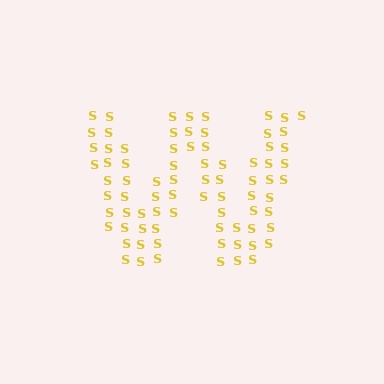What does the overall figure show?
The overall figure shows the letter W.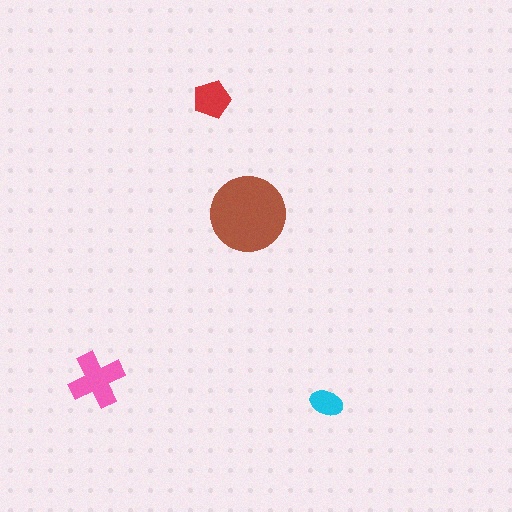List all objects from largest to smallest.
The brown circle, the pink cross, the red pentagon, the cyan ellipse.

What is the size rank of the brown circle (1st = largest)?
1st.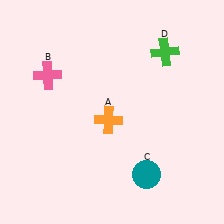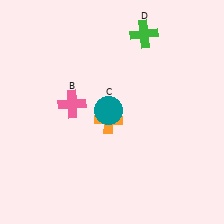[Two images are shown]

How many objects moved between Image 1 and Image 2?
3 objects moved between the two images.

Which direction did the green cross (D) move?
The green cross (D) moved left.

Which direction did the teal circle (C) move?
The teal circle (C) moved up.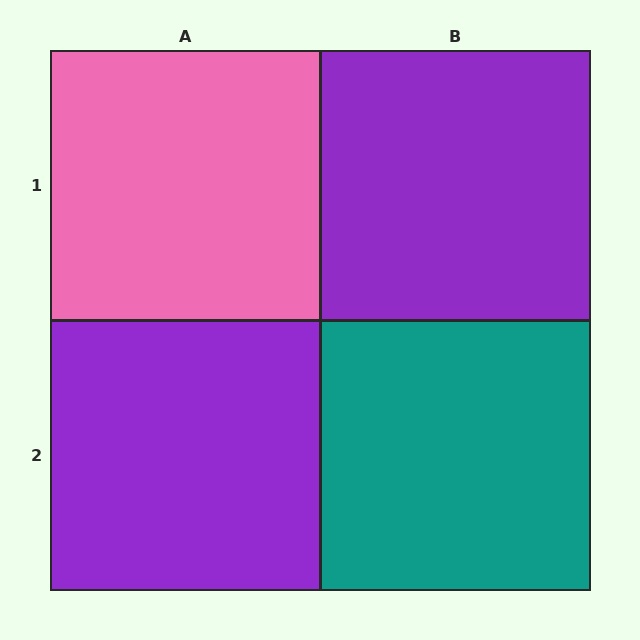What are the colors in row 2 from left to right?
Purple, teal.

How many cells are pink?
1 cell is pink.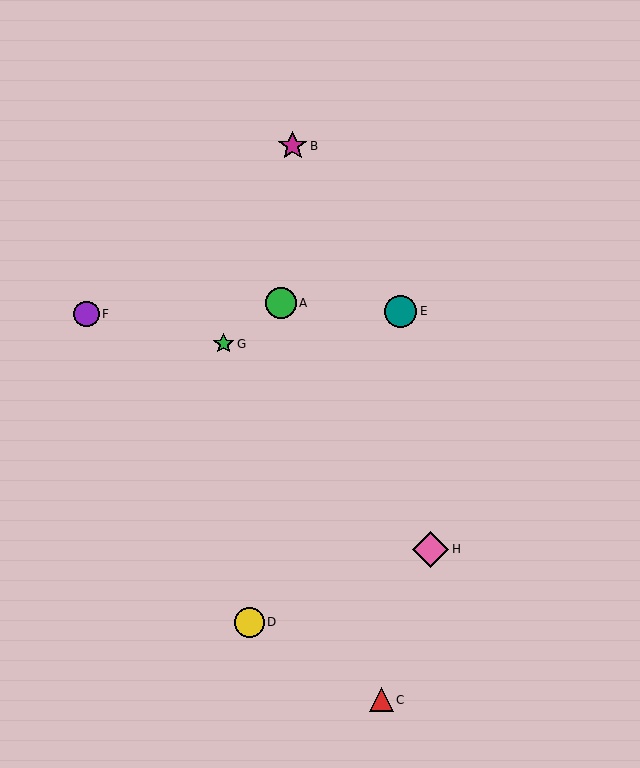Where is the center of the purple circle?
The center of the purple circle is at (86, 314).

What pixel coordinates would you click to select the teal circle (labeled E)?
Click at (401, 311) to select the teal circle E.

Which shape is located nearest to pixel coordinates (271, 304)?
The green circle (labeled A) at (281, 303) is nearest to that location.